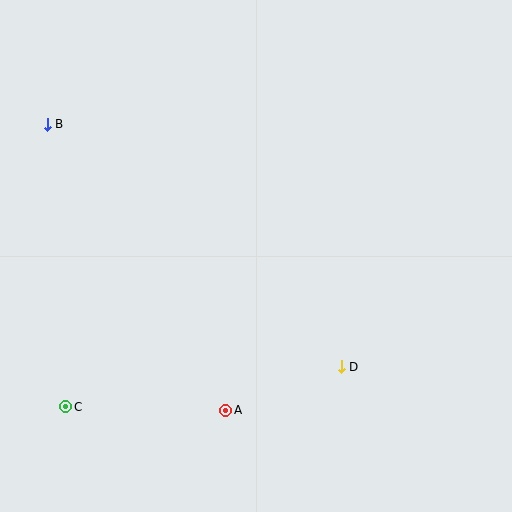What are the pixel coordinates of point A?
Point A is at (226, 410).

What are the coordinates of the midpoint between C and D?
The midpoint between C and D is at (204, 387).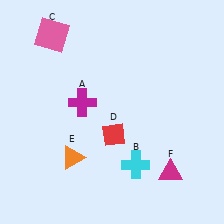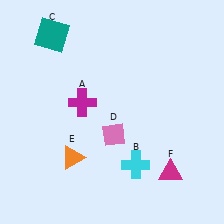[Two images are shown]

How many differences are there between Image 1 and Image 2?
There are 2 differences between the two images.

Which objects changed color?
C changed from pink to teal. D changed from red to pink.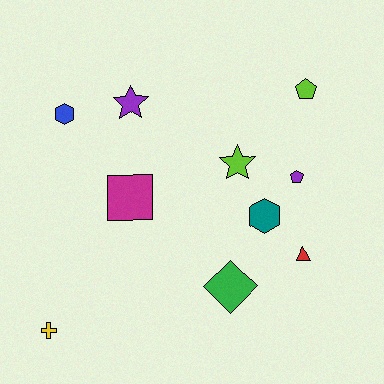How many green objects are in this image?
There is 1 green object.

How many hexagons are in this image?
There are 2 hexagons.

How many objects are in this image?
There are 10 objects.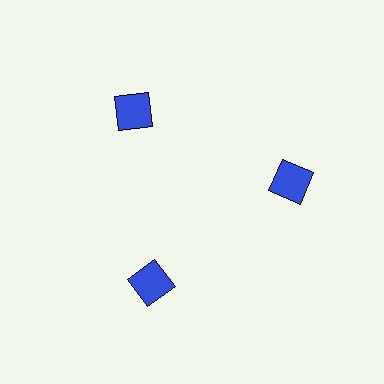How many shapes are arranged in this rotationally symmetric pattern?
There are 3 shapes, arranged in 3 groups of 1.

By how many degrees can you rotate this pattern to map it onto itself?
The pattern maps onto itself every 120 degrees of rotation.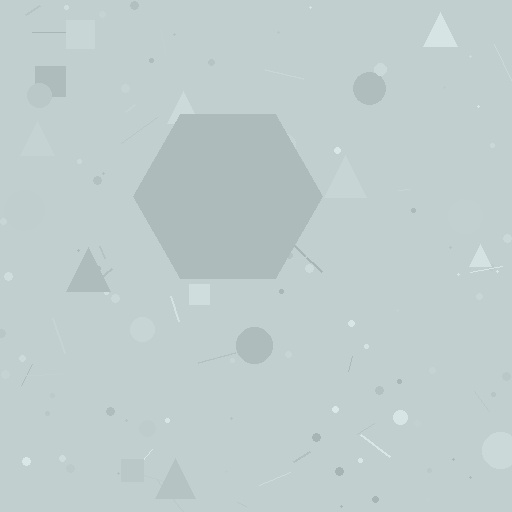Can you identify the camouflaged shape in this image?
The camouflaged shape is a hexagon.